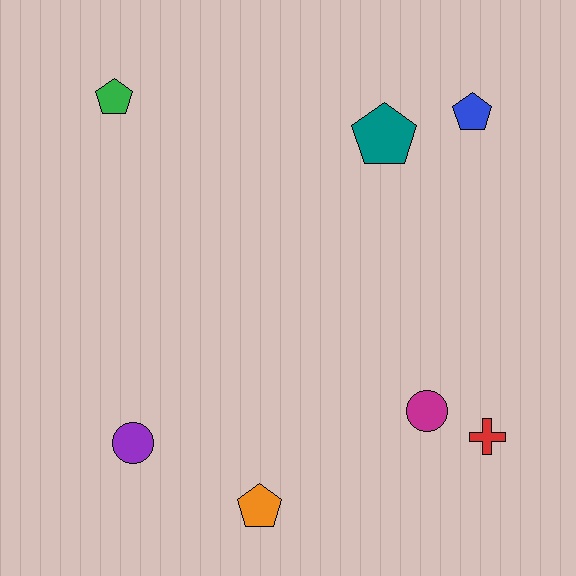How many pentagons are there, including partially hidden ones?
There are 4 pentagons.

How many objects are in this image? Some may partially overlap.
There are 7 objects.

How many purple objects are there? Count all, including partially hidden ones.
There is 1 purple object.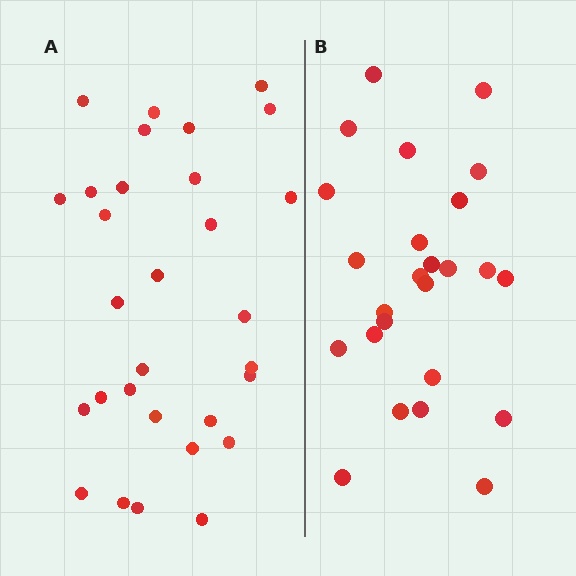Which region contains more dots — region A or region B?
Region A (the left region) has more dots.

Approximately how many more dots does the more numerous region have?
Region A has about 5 more dots than region B.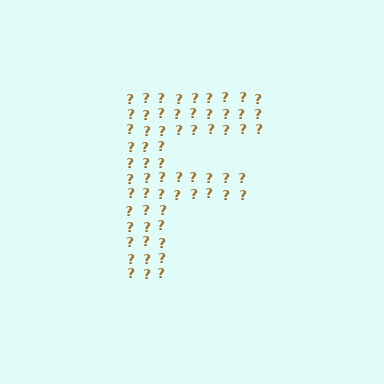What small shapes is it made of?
It is made of small question marks.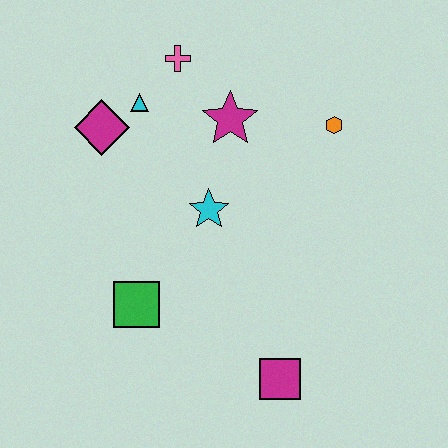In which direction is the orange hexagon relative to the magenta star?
The orange hexagon is to the right of the magenta star.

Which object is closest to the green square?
The cyan star is closest to the green square.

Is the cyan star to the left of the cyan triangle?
No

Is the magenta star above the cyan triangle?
No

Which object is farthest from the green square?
The orange hexagon is farthest from the green square.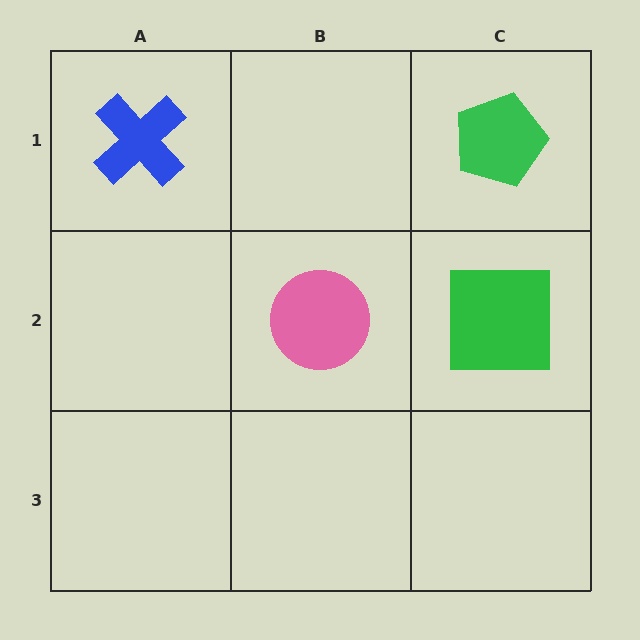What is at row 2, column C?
A green square.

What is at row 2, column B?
A pink circle.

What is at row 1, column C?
A green pentagon.